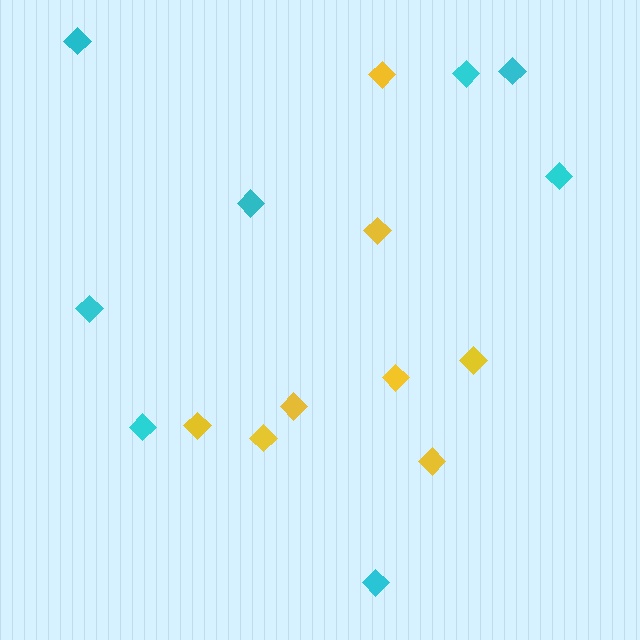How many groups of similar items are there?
There are 2 groups: one group of yellow diamonds (8) and one group of cyan diamonds (8).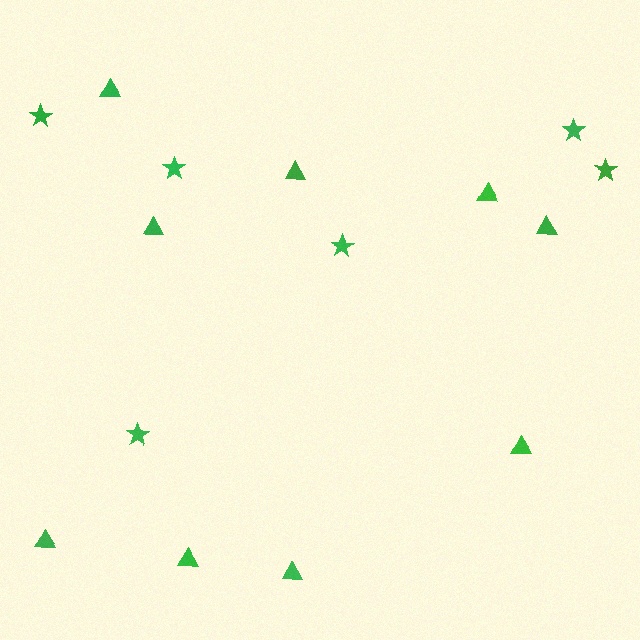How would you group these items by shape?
There are 2 groups: one group of triangles (9) and one group of stars (6).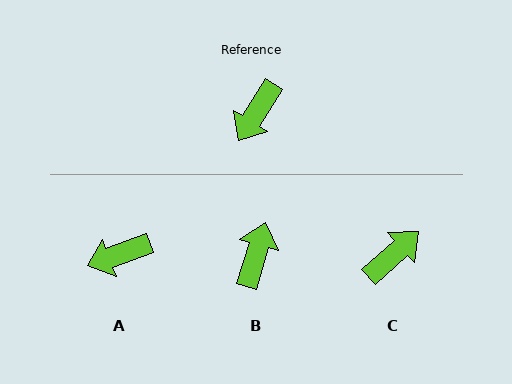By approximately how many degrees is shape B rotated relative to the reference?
Approximately 164 degrees clockwise.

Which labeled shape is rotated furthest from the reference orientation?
C, about 165 degrees away.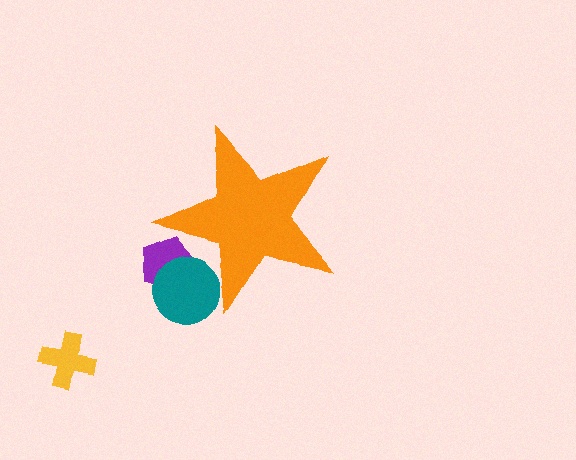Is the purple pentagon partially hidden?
Yes, the purple pentagon is partially hidden behind the orange star.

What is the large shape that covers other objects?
An orange star.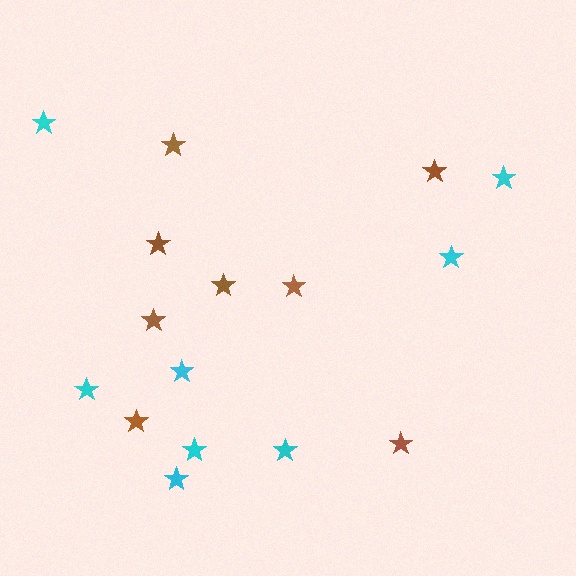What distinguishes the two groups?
There are 2 groups: one group of brown stars (8) and one group of cyan stars (8).